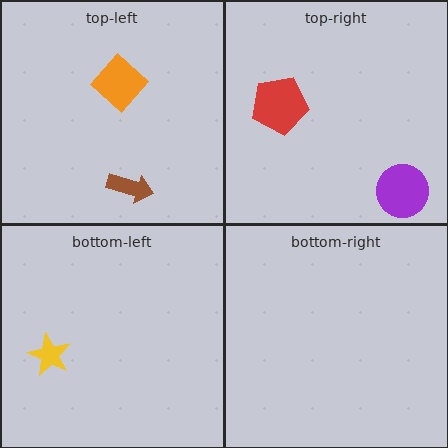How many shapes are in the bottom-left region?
1.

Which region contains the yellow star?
The bottom-left region.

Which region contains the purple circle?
The top-right region.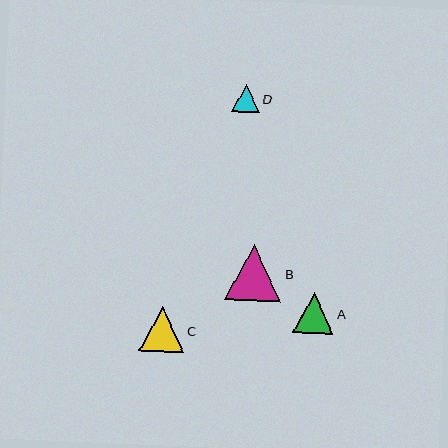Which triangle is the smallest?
Triangle D is the smallest with a size of approximately 28 pixels.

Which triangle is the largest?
Triangle B is the largest with a size of approximately 56 pixels.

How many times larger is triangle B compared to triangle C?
Triangle B is approximately 1.2 times the size of triangle C.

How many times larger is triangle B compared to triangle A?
Triangle B is approximately 1.4 times the size of triangle A.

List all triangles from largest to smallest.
From largest to smallest: B, C, A, D.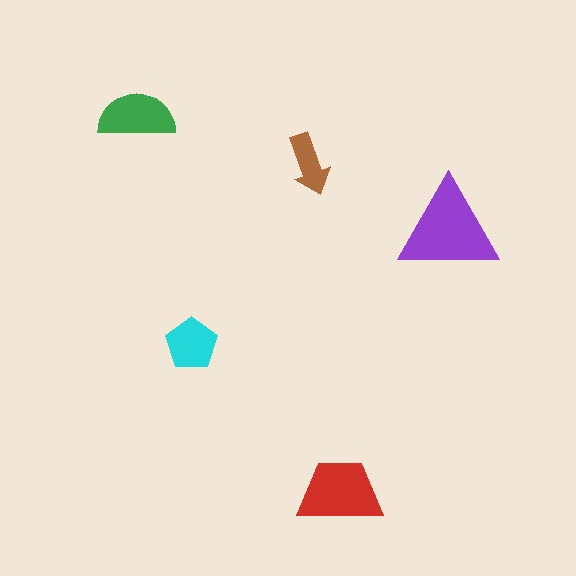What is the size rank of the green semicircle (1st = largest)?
3rd.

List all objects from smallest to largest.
The brown arrow, the cyan pentagon, the green semicircle, the red trapezoid, the purple triangle.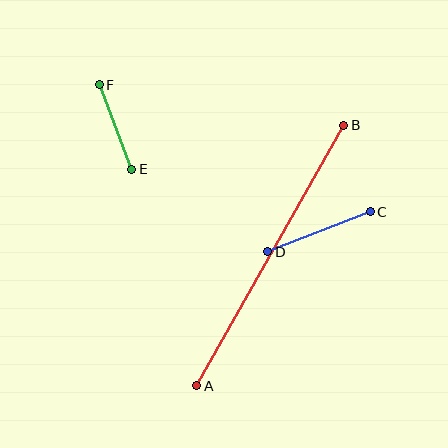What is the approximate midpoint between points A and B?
The midpoint is at approximately (270, 255) pixels.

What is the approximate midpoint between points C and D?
The midpoint is at approximately (319, 232) pixels.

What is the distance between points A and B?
The distance is approximately 299 pixels.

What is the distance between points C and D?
The distance is approximately 110 pixels.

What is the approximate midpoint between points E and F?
The midpoint is at approximately (116, 127) pixels.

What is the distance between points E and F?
The distance is approximately 90 pixels.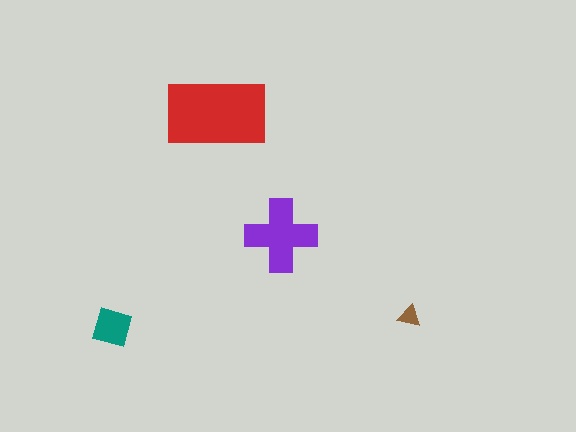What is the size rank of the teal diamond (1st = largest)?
3rd.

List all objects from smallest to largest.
The brown triangle, the teal diamond, the purple cross, the red rectangle.